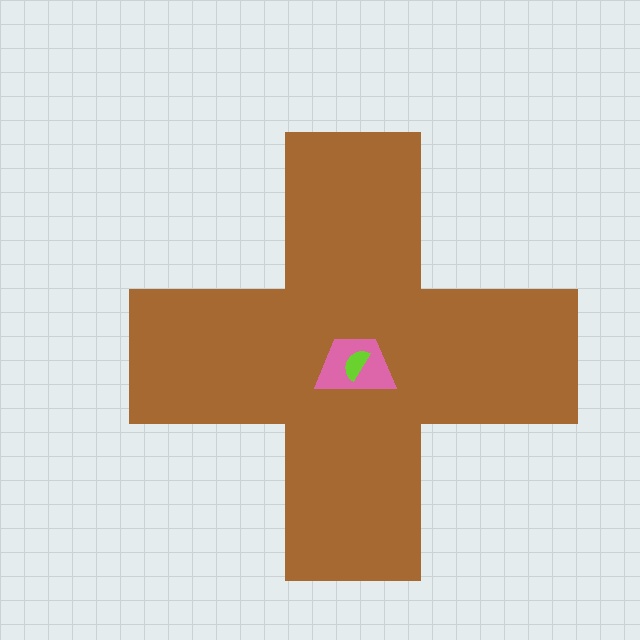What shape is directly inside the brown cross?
The pink trapezoid.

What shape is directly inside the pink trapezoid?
The lime semicircle.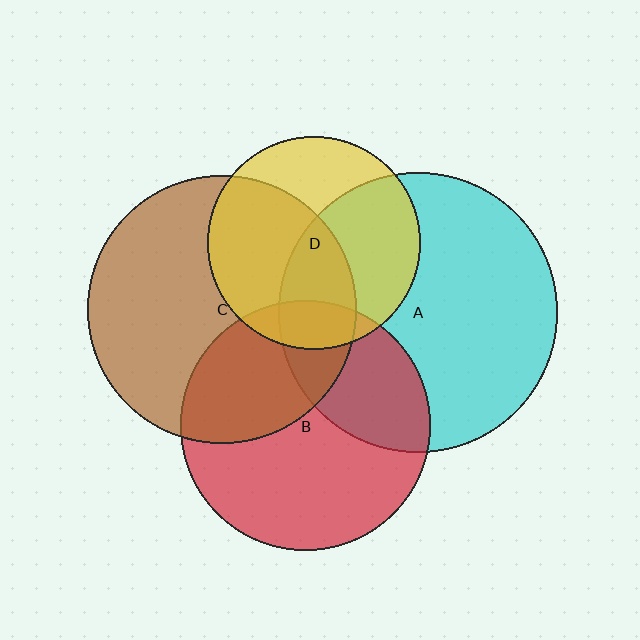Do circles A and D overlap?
Yes.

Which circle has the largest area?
Circle A (cyan).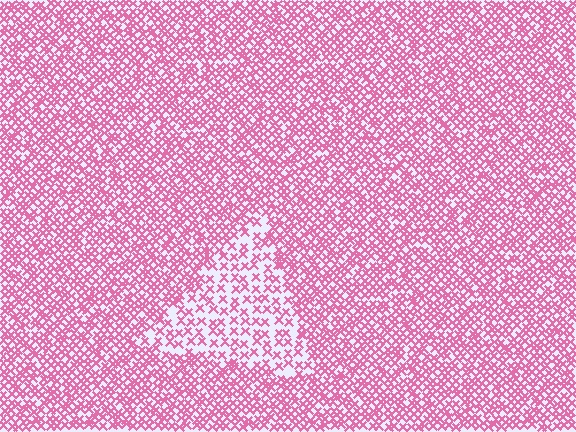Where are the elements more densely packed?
The elements are more densely packed outside the triangle boundary.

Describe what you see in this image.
The image contains small pink elements arranged at two different densities. A triangle-shaped region is visible where the elements are less densely packed than the surrounding area.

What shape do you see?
I see a triangle.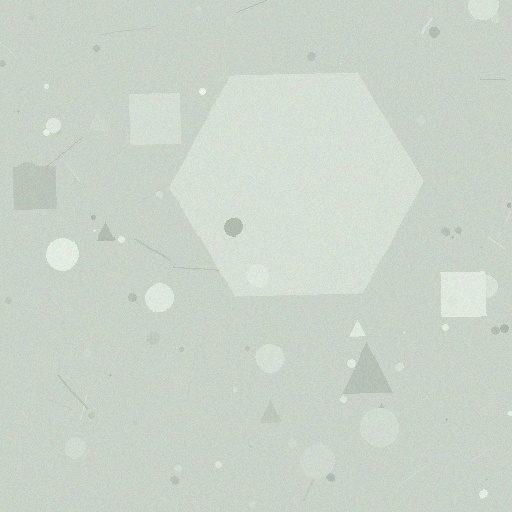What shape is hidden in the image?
A hexagon is hidden in the image.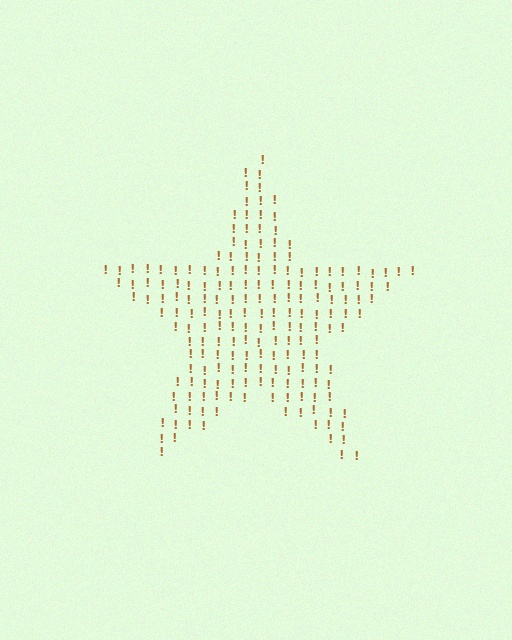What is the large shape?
The large shape is a star.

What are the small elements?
The small elements are exclamation marks.